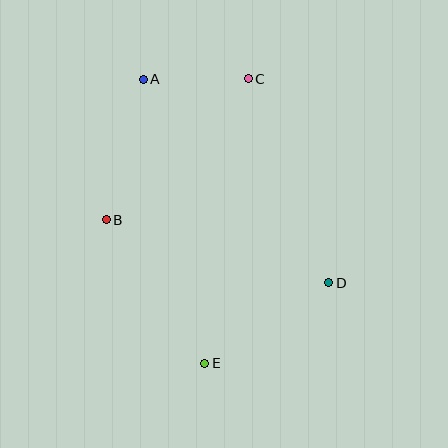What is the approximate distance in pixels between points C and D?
The distance between C and D is approximately 219 pixels.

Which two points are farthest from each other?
Points A and E are farthest from each other.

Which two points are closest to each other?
Points A and C are closest to each other.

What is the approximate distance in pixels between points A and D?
The distance between A and D is approximately 275 pixels.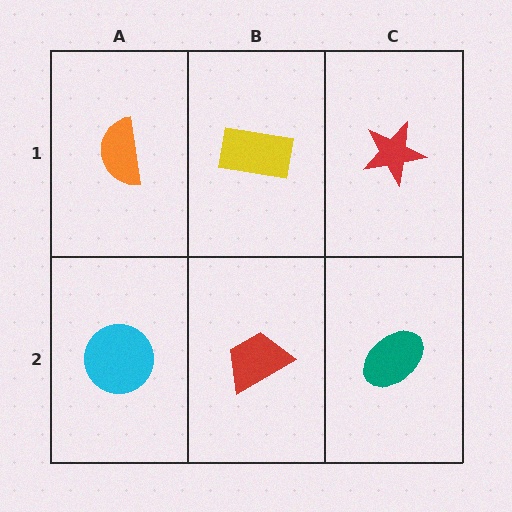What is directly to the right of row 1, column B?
A red star.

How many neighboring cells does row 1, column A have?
2.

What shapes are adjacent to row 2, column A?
An orange semicircle (row 1, column A), a red trapezoid (row 2, column B).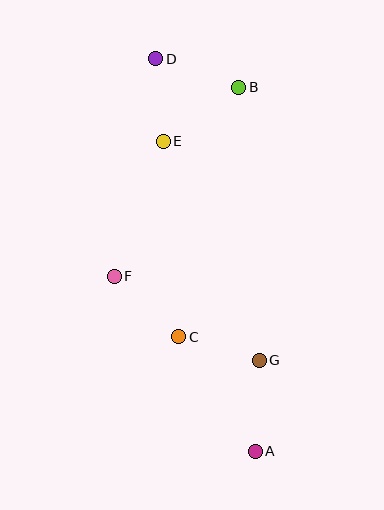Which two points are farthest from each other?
Points A and D are farthest from each other.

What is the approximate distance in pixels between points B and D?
The distance between B and D is approximately 87 pixels.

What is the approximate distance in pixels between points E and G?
The distance between E and G is approximately 239 pixels.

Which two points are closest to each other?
Points D and E are closest to each other.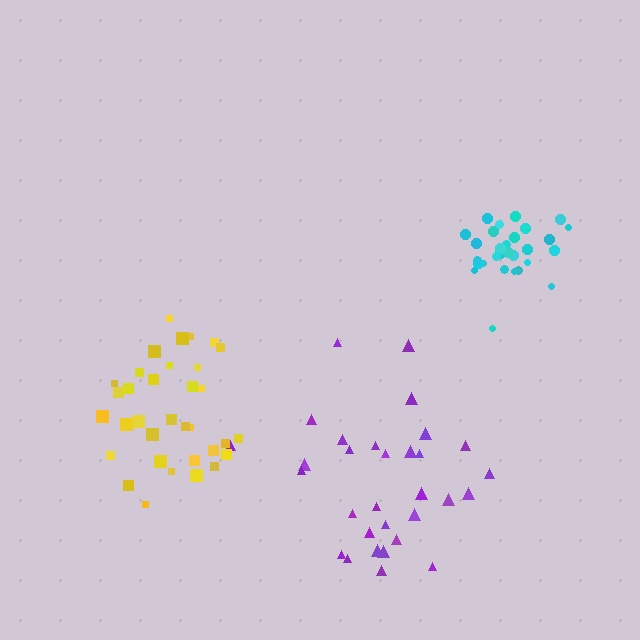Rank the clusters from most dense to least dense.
cyan, yellow, purple.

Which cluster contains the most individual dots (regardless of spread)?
Yellow (34).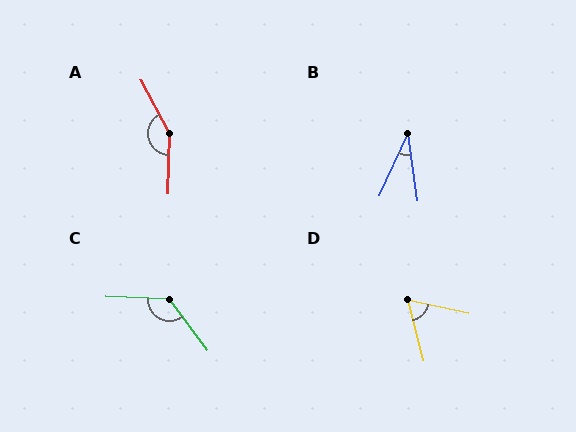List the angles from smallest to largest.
B (32°), D (63°), C (129°), A (150°).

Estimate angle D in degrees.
Approximately 63 degrees.